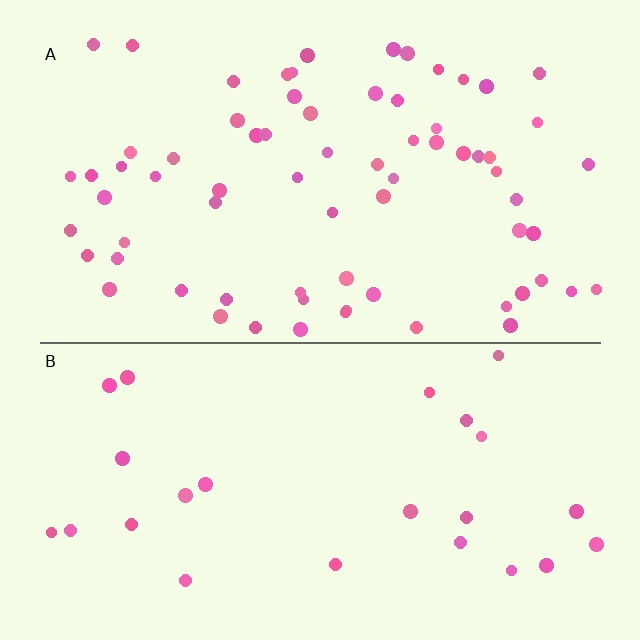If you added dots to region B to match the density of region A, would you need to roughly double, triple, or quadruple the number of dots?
Approximately triple.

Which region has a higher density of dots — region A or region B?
A (the top).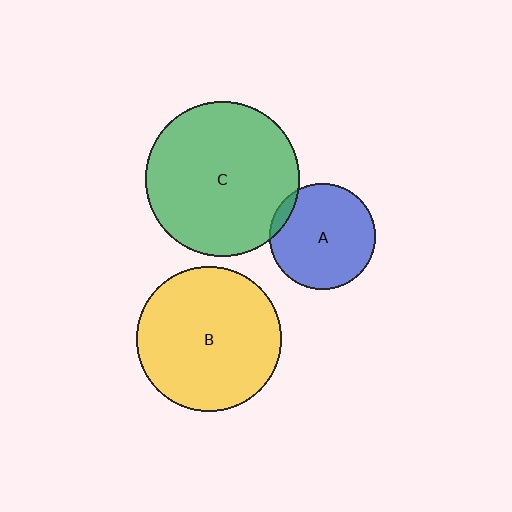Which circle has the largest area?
Circle C (green).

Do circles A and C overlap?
Yes.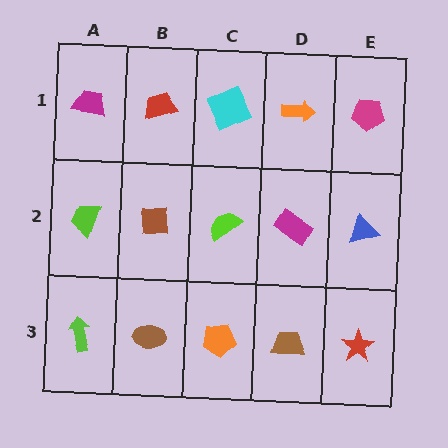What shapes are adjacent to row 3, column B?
A brown square (row 2, column B), a lime arrow (row 3, column A), an orange pentagon (row 3, column C).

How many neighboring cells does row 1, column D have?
3.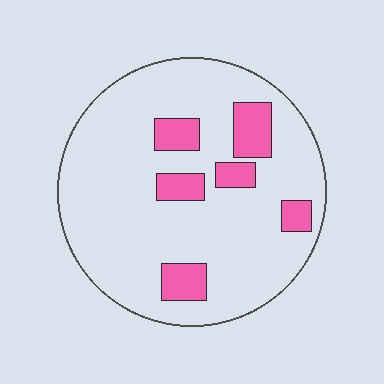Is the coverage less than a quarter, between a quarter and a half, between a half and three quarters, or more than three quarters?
Less than a quarter.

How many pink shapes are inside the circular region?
6.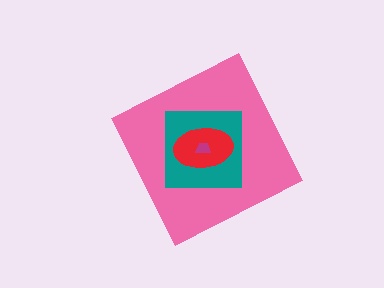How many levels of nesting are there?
4.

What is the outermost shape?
The pink diamond.